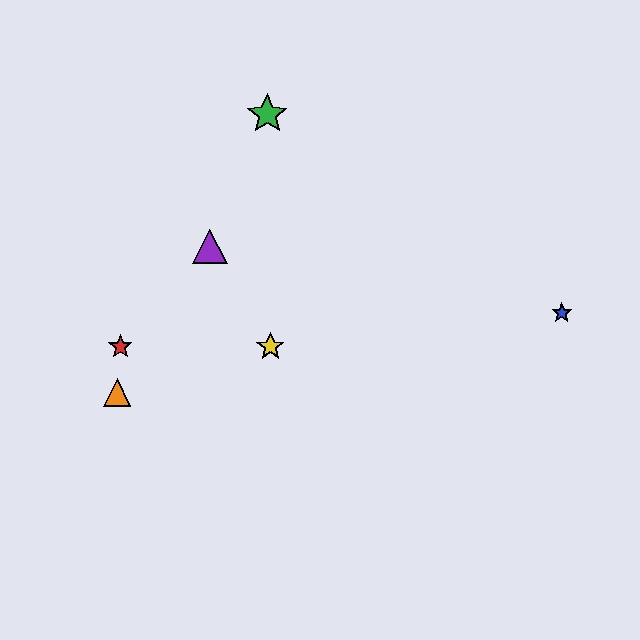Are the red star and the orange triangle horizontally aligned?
No, the red star is at y≈347 and the orange triangle is at y≈393.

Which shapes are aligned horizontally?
The red star, the yellow star are aligned horizontally.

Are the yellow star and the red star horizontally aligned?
Yes, both are at y≈347.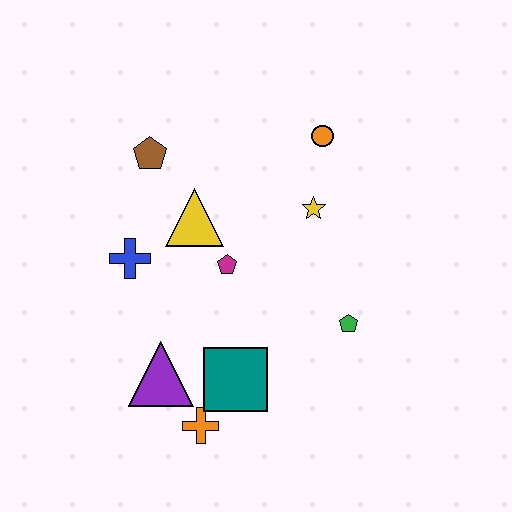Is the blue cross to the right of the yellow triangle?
No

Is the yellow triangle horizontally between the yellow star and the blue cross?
Yes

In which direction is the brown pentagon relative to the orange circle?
The brown pentagon is to the left of the orange circle.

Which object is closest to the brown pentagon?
The yellow triangle is closest to the brown pentagon.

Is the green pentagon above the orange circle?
No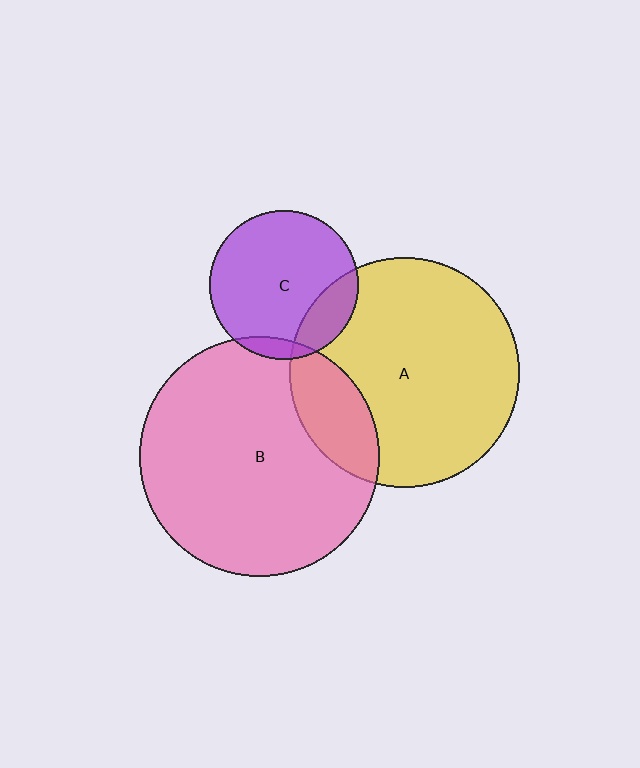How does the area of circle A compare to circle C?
Approximately 2.4 times.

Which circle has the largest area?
Circle B (pink).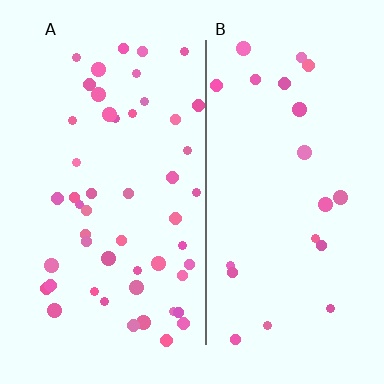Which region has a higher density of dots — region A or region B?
A (the left).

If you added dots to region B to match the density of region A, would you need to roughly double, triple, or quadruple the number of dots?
Approximately double.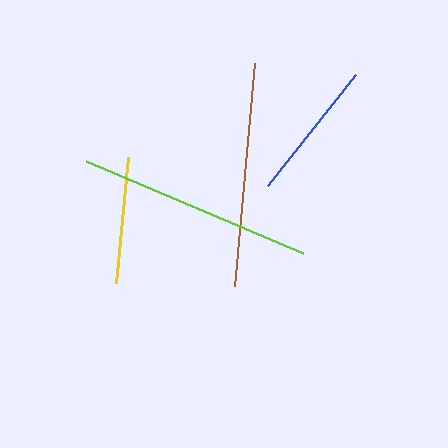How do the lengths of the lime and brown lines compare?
The lime and brown lines are approximately the same length.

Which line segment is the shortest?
The yellow line is the shortest at approximately 126 pixels.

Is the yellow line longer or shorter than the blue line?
The blue line is longer than the yellow line.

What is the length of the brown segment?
The brown segment is approximately 224 pixels long.